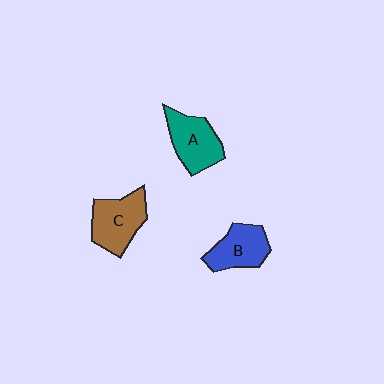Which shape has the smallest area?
Shape B (blue).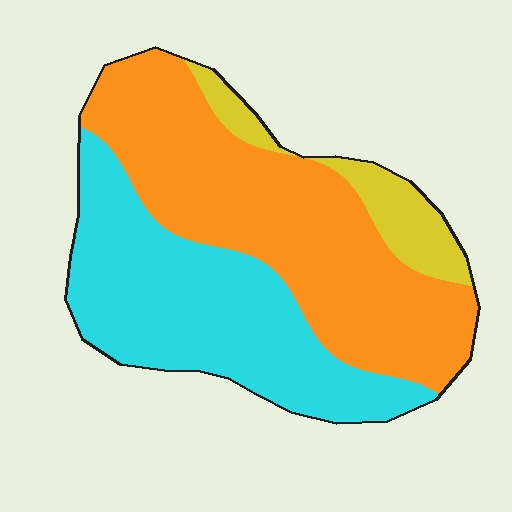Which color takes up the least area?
Yellow, at roughly 10%.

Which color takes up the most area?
Orange, at roughly 50%.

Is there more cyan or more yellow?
Cyan.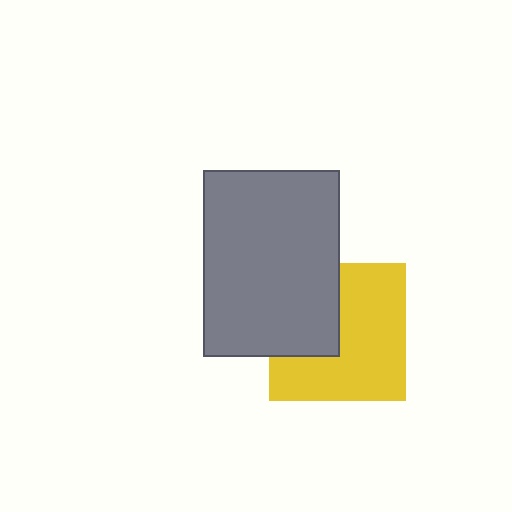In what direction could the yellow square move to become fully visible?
The yellow square could move right. That would shift it out from behind the gray rectangle entirely.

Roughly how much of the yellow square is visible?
About half of it is visible (roughly 65%).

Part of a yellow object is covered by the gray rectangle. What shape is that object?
It is a square.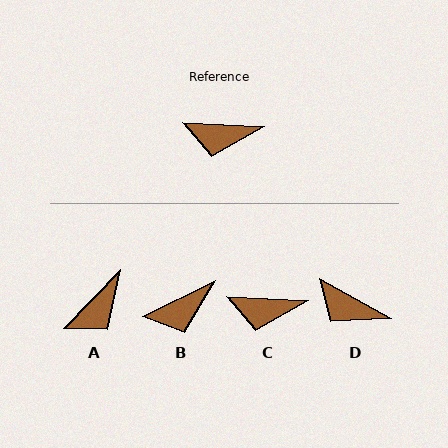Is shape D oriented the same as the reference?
No, it is off by about 26 degrees.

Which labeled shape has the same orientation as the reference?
C.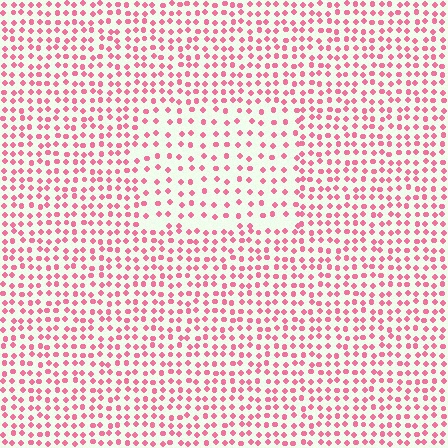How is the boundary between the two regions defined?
The boundary is defined by a change in element density (approximately 1.8x ratio). All elements are the same color, size, and shape.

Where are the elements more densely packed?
The elements are more densely packed outside the rectangle boundary.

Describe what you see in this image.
The image contains small pink elements arranged at two different densities. A rectangle-shaped region is visible where the elements are less densely packed than the surrounding area.